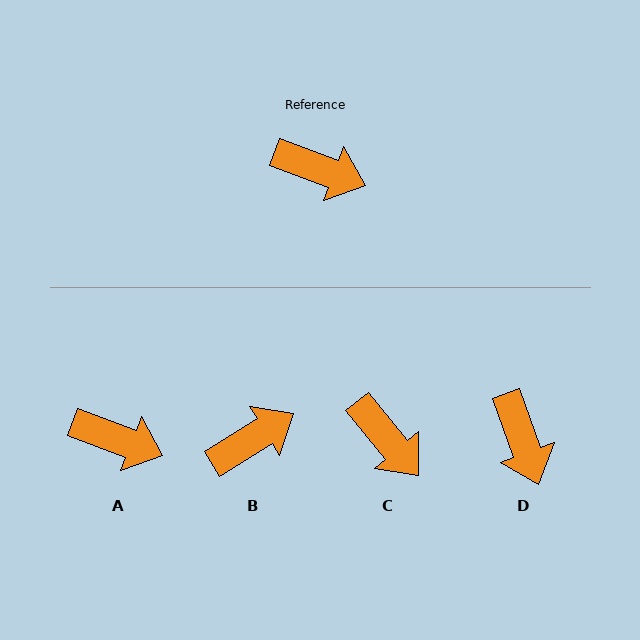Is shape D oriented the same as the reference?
No, it is off by about 50 degrees.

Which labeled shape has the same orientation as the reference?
A.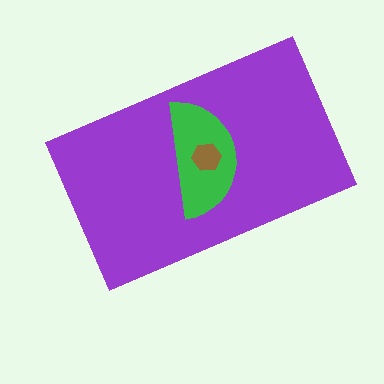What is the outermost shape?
The purple rectangle.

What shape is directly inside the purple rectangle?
The green semicircle.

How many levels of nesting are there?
3.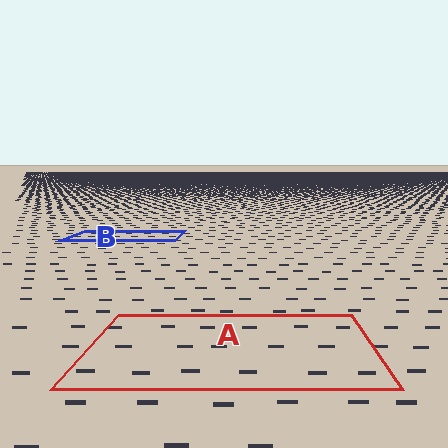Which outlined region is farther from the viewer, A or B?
Region B is farther from the viewer — the texture elements inside it appear smaller and more densely packed.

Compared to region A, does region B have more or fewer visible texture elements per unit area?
Region B has more texture elements per unit area — they are packed more densely because it is farther away.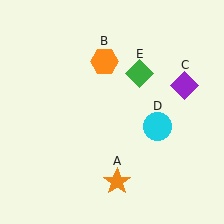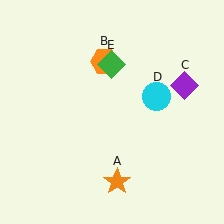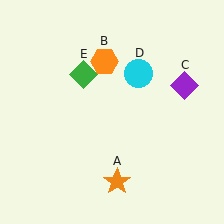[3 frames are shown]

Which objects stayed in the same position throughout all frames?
Orange star (object A) and orange hexagon (object B) and purple diamond (object C) remained stationary.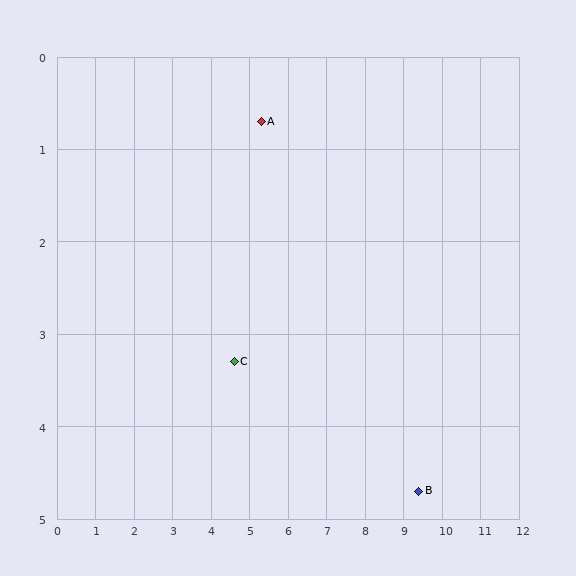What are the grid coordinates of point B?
Point B is at approximately (9.4, 4.7).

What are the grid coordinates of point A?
Point A is at approximately (5.3, 0.7).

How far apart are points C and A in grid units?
Points C and A are about 2.7 grid units apart.